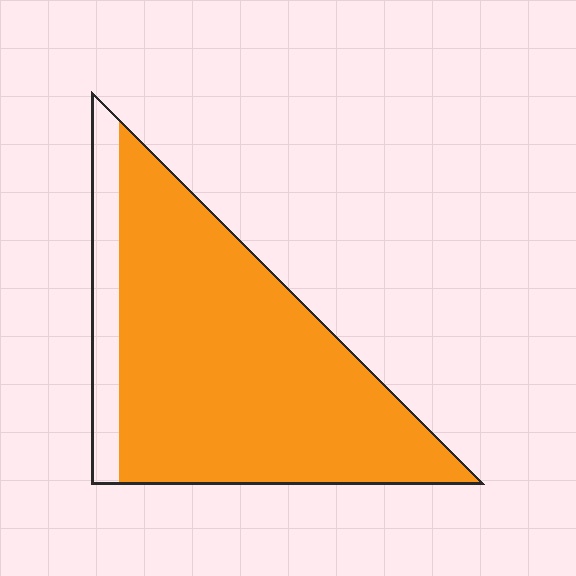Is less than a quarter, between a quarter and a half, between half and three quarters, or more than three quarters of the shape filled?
More than three quarters.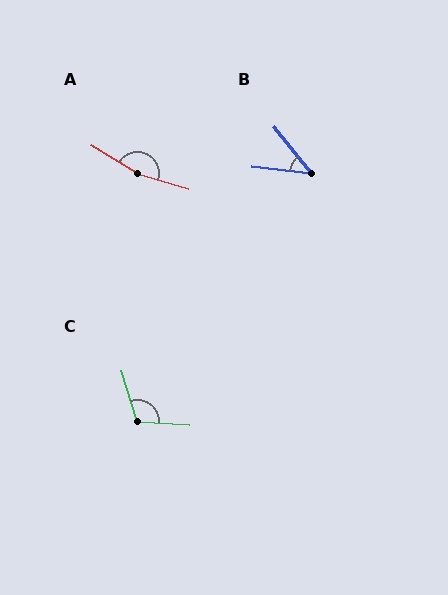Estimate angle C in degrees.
Approximately 110 degrees.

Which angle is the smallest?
B, at approximately 45 degrees.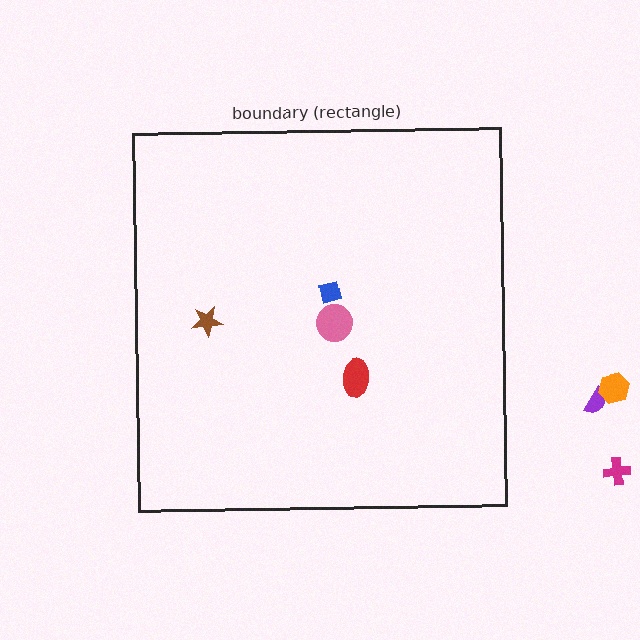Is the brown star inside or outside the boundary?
Inside.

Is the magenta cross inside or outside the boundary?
Outside.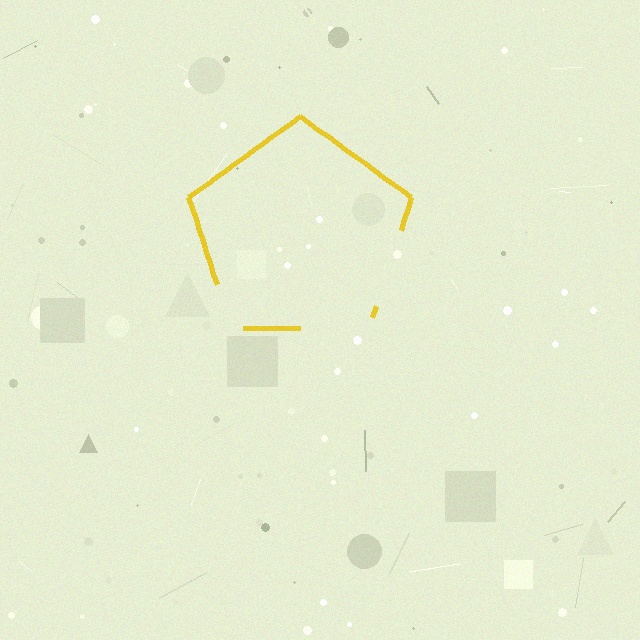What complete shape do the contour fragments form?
The contour fragments form a pentagon.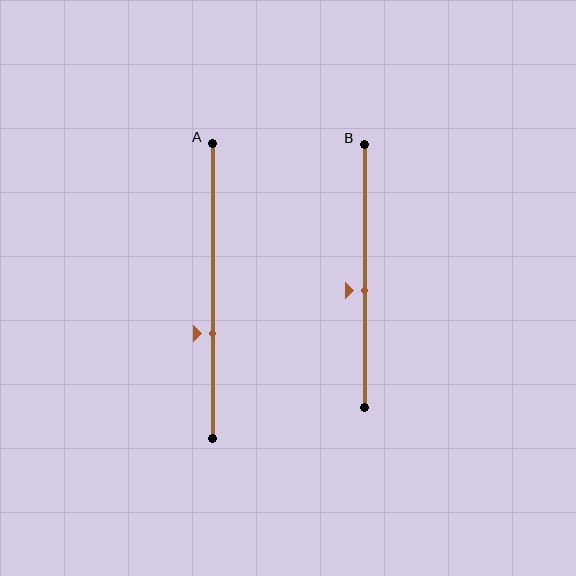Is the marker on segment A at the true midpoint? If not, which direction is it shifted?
No, the marker on segment A is shifted downward by about 14% of the segment length.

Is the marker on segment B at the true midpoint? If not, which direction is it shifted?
No, the marker on segment B is shifted downward by about 5% of the segment length.